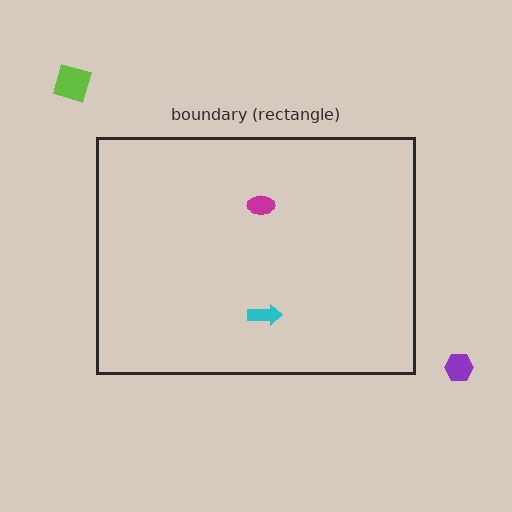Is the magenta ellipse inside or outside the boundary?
Inside.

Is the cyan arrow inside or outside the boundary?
Inside.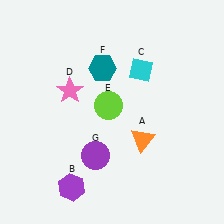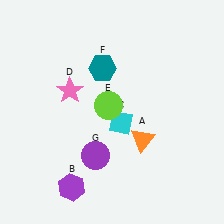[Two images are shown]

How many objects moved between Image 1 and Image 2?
1 object moved between the two images.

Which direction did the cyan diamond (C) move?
The cyan diamond (C) moved down.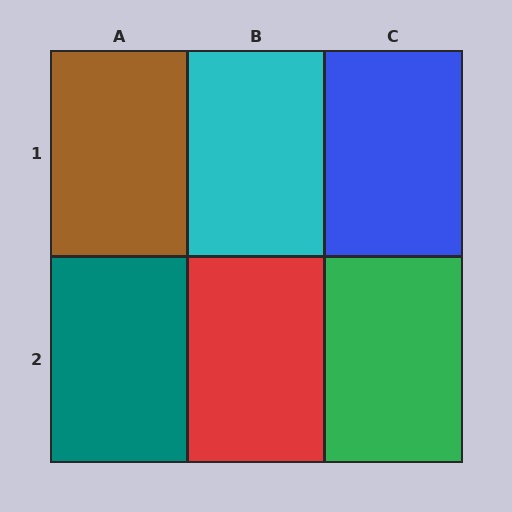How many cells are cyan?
1 cell is cyan.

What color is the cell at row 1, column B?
Cyan.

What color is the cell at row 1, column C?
Blue.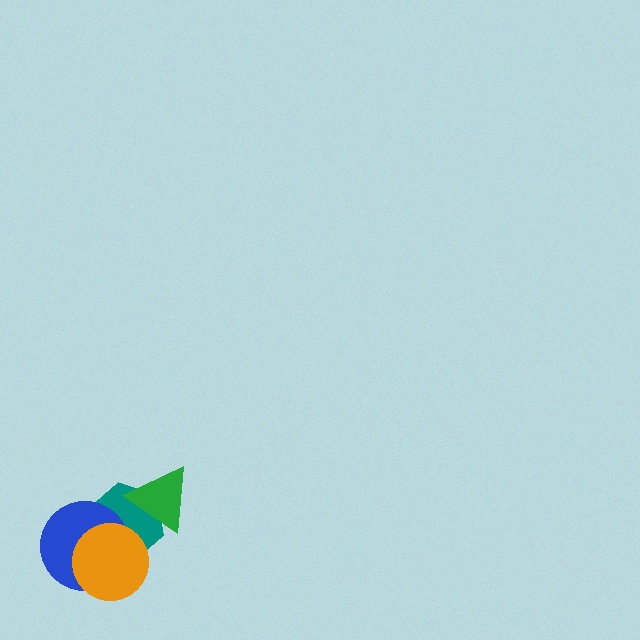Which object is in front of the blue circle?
The orange circle is in front of the blue circle.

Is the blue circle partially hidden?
Yes, it is partially covered by another shape.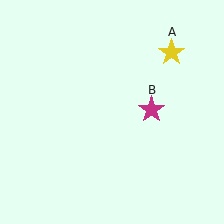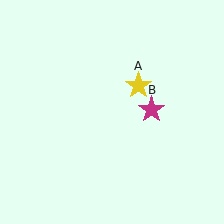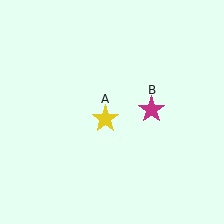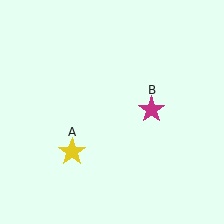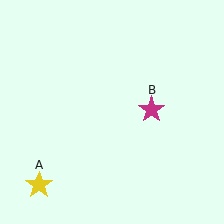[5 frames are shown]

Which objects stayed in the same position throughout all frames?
Magenta star (object B) remained stationary.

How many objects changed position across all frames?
1 object changed position: yellow star (object A).